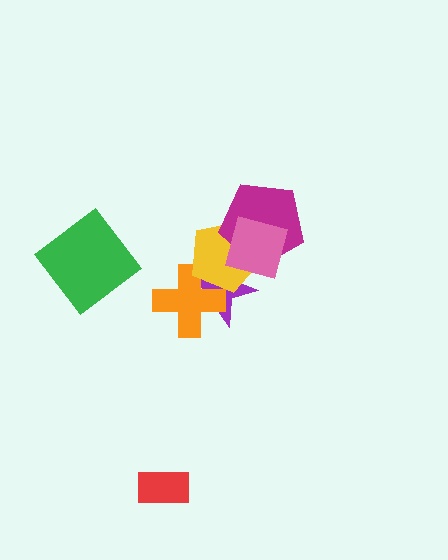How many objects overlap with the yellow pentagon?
4 objects overlap with the yellow pentagon.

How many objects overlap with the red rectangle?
0 objects overlap with the red rectangle.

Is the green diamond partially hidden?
No, no other shape covers it.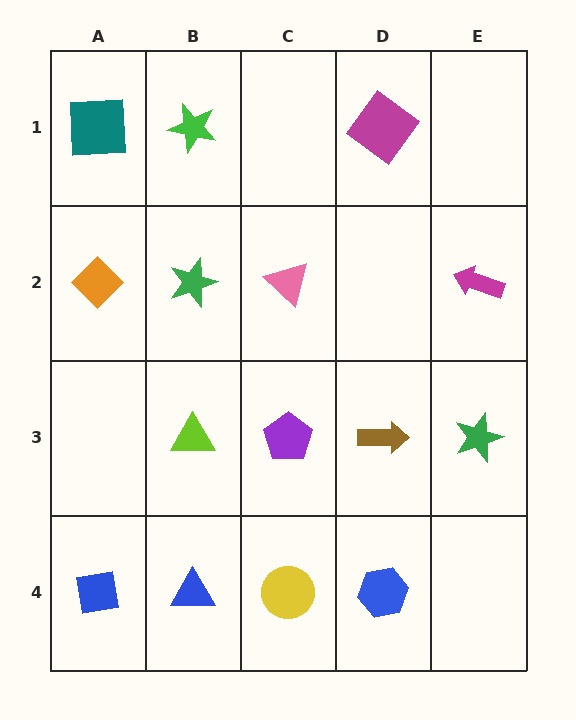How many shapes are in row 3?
4 shapes.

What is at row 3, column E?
A green star.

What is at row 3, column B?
A lime triangle.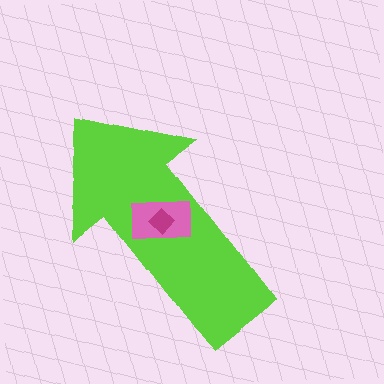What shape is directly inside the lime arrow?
The pink rectangle.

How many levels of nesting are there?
3.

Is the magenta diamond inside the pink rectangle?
Yes.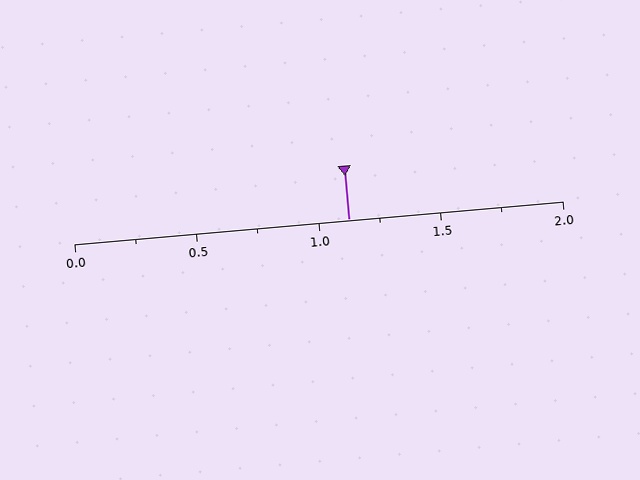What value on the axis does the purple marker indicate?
The marker indicates approximately 1.12.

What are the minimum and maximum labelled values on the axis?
The axis runs from 0.0 to 2.0.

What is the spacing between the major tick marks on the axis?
The major ticks are spaced 0.5 apart.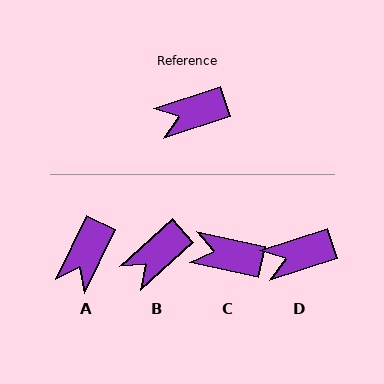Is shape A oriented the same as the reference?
No, it is off by about 47 degrees.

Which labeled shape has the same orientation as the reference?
D.